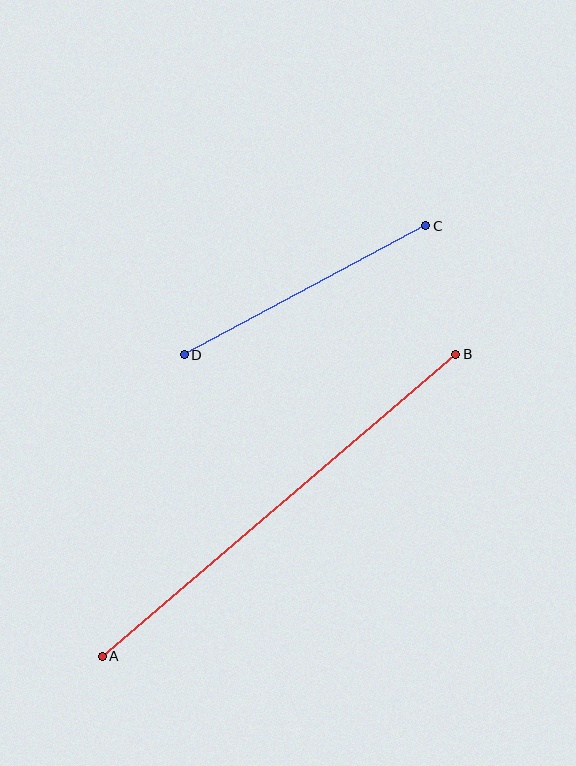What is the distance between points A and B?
The distance is approximately 465 pixels.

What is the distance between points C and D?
The distance is approximately 274 pixels.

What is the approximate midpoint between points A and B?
The midpoint is at approximately (279, 505) pixels.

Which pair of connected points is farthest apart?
Points A and B are farthest apart.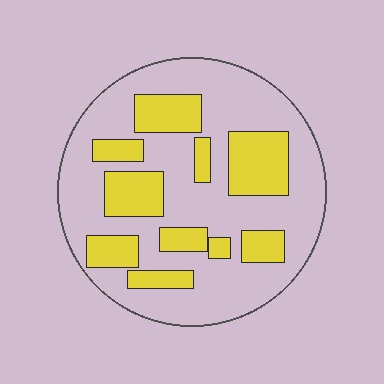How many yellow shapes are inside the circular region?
10.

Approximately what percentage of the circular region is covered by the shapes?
Approximately 30%.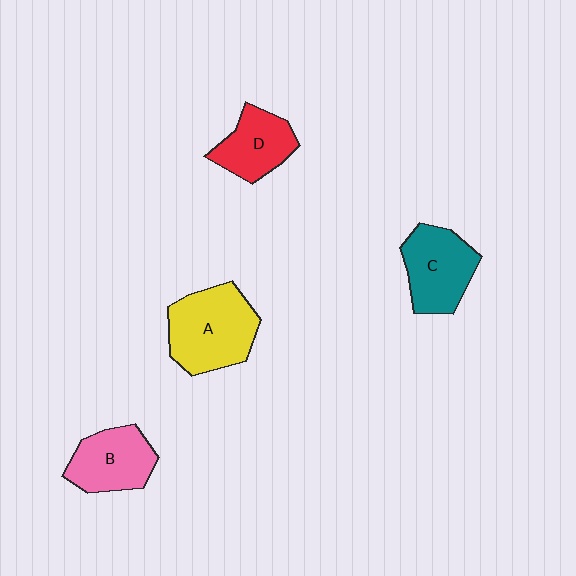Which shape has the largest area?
Shape A (yellow).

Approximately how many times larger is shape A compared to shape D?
Approximately 1.5 times.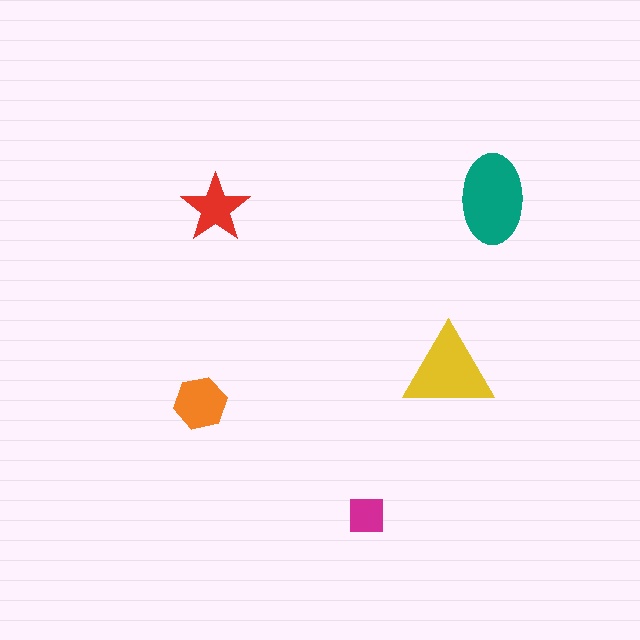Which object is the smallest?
The magenta square.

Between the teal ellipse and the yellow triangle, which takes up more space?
The teal ellipse.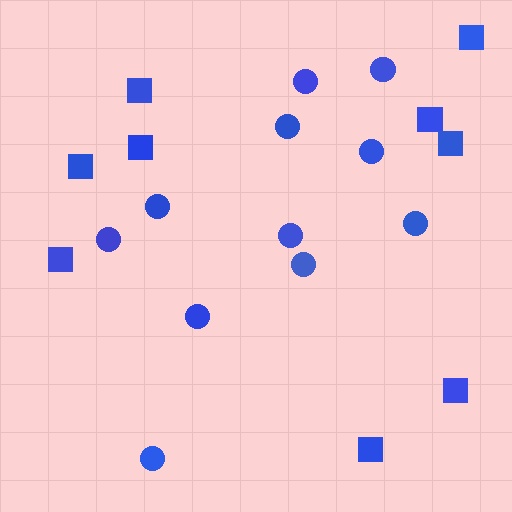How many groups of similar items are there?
There are 2 groups: one group of circles (11) and one group of squares (9).